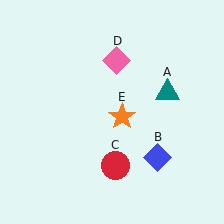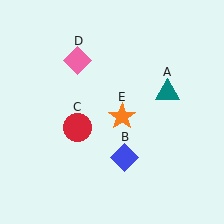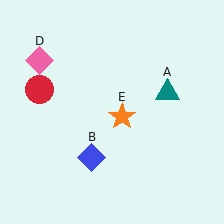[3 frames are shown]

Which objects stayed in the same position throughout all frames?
Teal triangle (object A) and orange star (object E) remained stationary.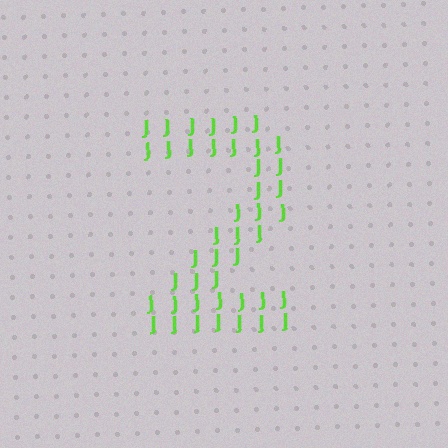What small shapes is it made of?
It is made of small letter J's.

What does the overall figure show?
The overall figure shows the digit 2.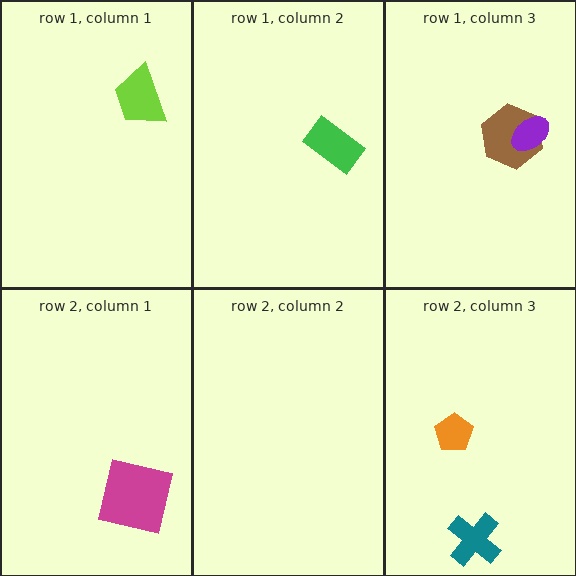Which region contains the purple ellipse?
The row 1, column 3 region.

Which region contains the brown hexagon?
The row 1, column 3 region.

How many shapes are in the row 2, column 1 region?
1.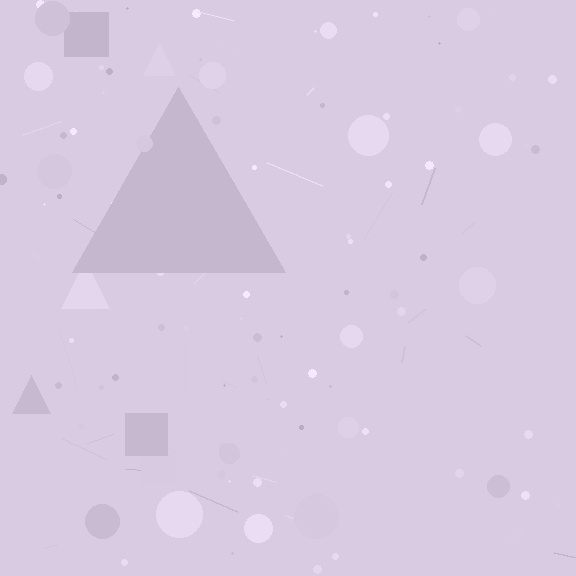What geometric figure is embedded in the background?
A triangle is embedded in the background.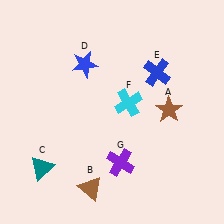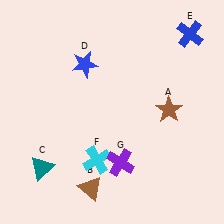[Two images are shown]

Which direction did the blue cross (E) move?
The blue cross (E) moved up.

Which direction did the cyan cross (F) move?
The cyan cross (F) moved down.